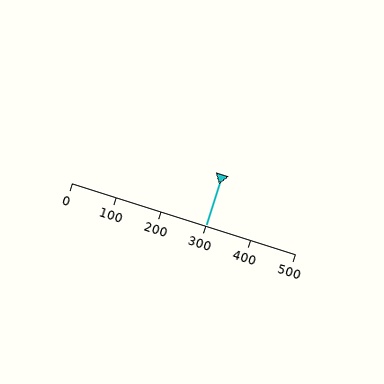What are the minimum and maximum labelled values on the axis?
The axis runs from 0 to 500.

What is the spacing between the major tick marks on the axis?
The major ticks are spaced 100 apart.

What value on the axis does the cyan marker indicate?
The marker indicates approximately 300.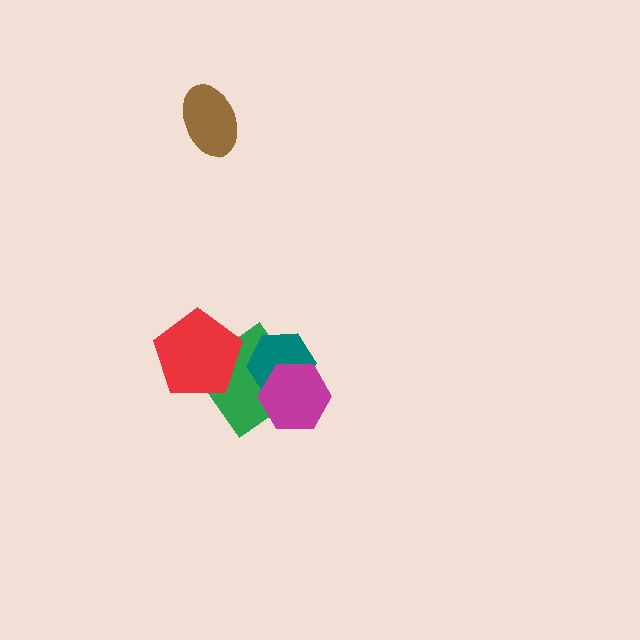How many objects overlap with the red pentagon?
1 object overlaps with the red pentagon.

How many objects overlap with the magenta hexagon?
2 objects overlap with the magenta hexagon.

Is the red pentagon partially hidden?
No, no other shape covers it.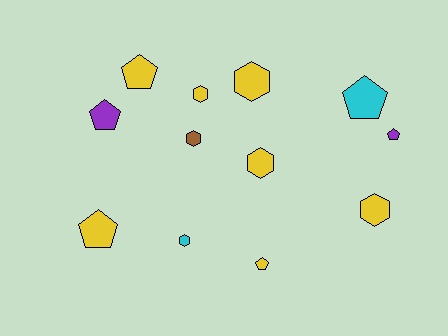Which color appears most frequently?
Yellow, with 7 objects.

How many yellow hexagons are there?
There are 4 yellow hexagons.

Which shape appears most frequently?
Hexagon, with 6 objects.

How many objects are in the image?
There are 12 objects.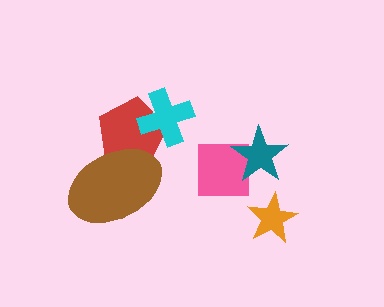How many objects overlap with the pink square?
1 object overlaps with the pink square.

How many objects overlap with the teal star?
1 object overlaps with the teal star.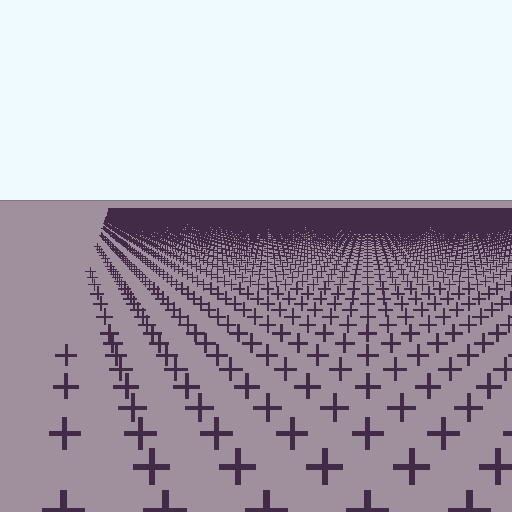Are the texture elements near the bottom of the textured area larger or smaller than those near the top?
Larger. Near the bottom, elements are closer to the viewer and appear at a bigger on-screen size.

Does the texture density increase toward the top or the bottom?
Density increases toward the top.